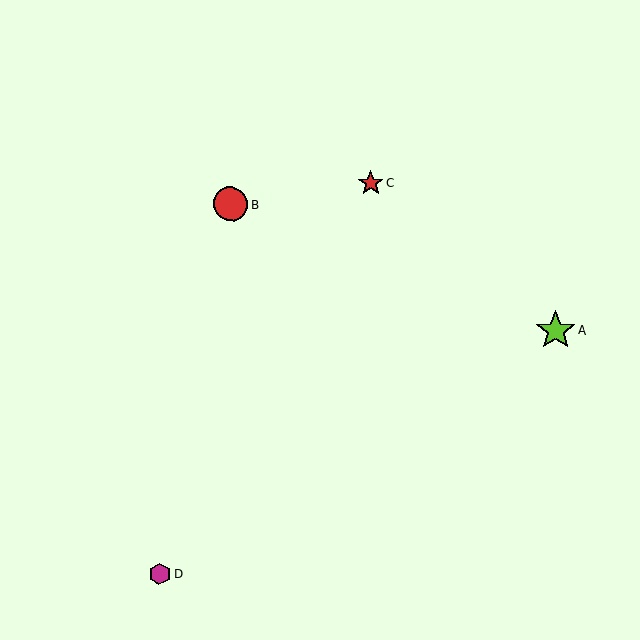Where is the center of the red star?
The center of the red star is at (370, 183).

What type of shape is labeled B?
Shape B is a red circle.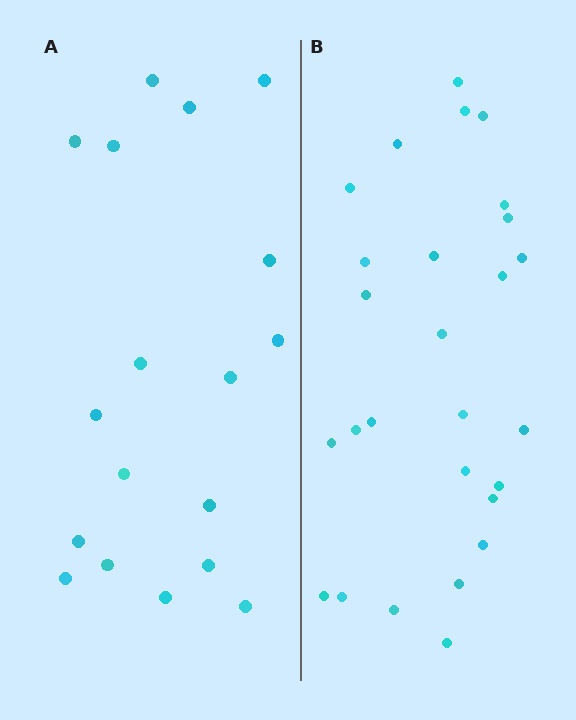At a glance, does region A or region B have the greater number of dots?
Region B (the right region) has more dots.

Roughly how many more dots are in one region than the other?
Region B has roughly 8 or so more dots than region A.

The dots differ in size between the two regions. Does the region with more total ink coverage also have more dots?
No. Region A has more total ink coverage because its dots are larger, but region B actually contains more individual dots. Total area can be misleading — the number of items is what matters here.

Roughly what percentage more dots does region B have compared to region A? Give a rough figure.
About 50% more.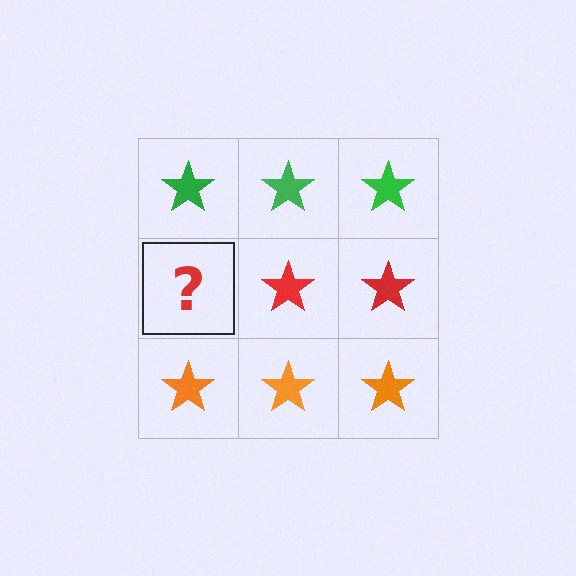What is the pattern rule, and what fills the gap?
The rule is that each row has a consistent color. The gap should be filled with a red star.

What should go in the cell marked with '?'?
The missing cell should contain a red star.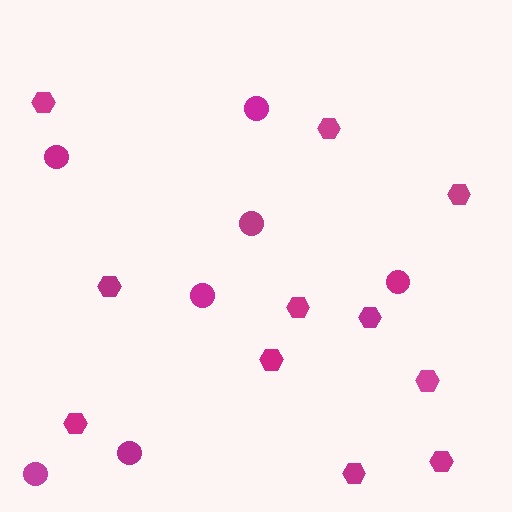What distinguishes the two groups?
There are 2 groups: one group of hexagons (11) and one group of circles (7).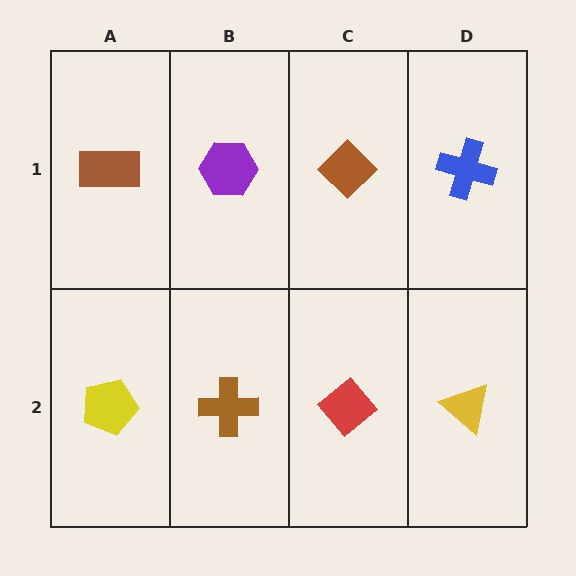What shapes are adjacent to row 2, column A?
A brown rectangle (row 1, column A), a brown cross (row 2, column B).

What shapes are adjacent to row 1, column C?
A red diamond (row 2, column C), a purple hexagon (row 1, column B), a blue cross (row 1, column D).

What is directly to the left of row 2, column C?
A brown cross.